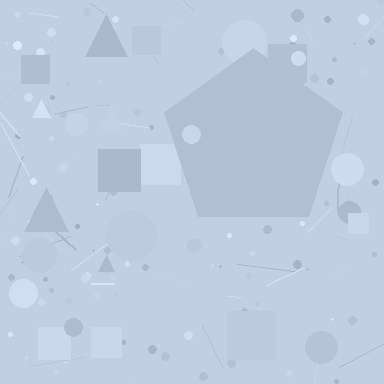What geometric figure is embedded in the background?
A pentagon is embedded in the background.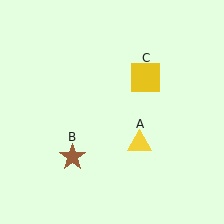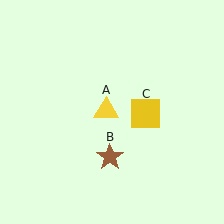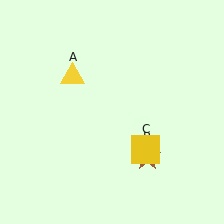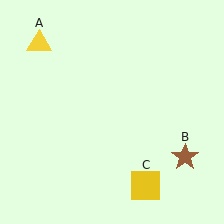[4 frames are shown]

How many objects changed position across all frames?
3 objects changed position: yellow triangle (object A), brown star (object B), yellow square (object C).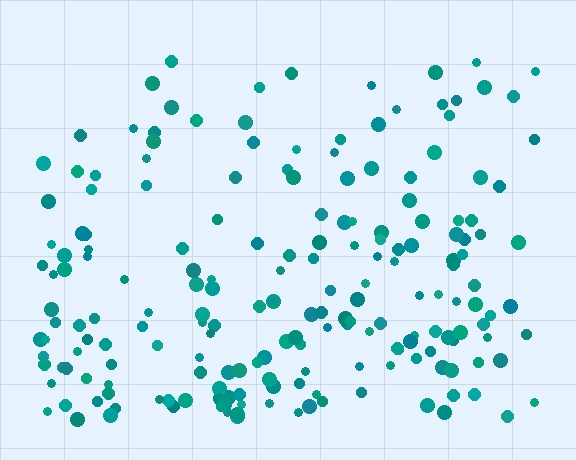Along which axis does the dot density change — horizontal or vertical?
Vertical.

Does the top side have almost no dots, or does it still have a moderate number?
Still a moderate number, just noticeably fewer than the bottom.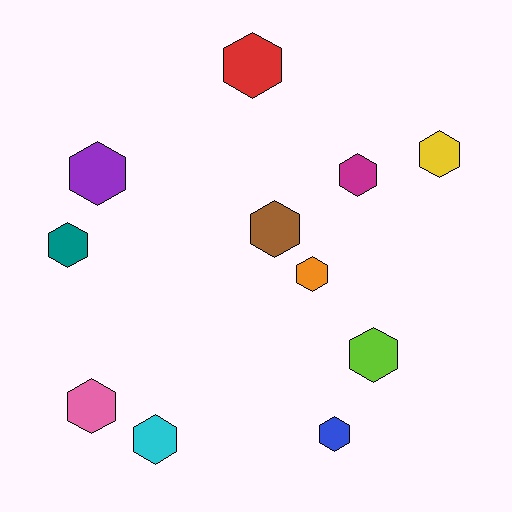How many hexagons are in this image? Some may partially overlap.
There are 11 hexagons.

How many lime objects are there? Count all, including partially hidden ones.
There is 1 lime object.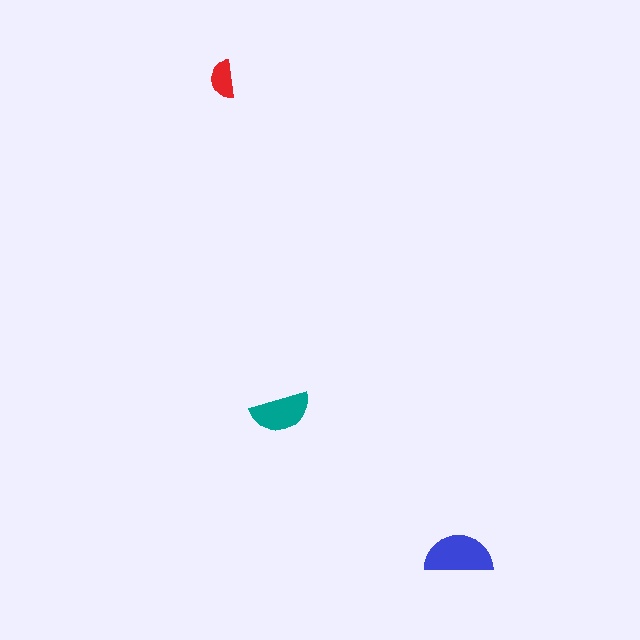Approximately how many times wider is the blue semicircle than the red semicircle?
About 2 times wider.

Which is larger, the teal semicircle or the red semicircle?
The teal one.